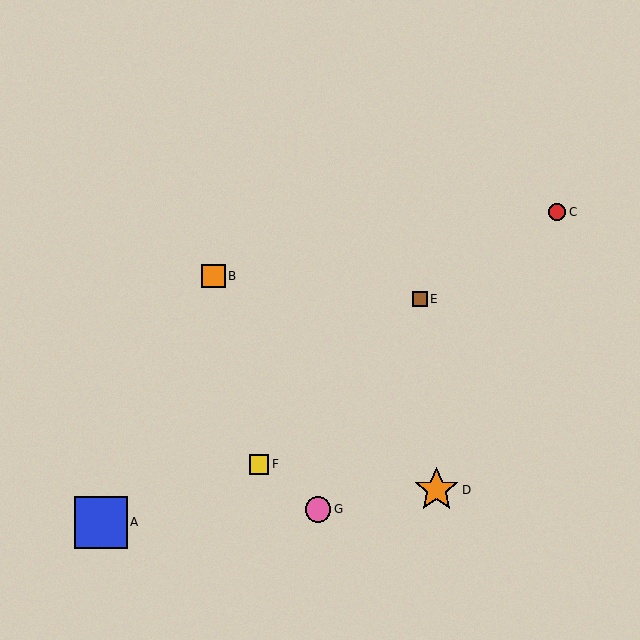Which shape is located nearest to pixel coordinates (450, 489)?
The orange star (labeled D) at (436, 490) is nearest to that location.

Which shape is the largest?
The blue square (labeled A) is the largest.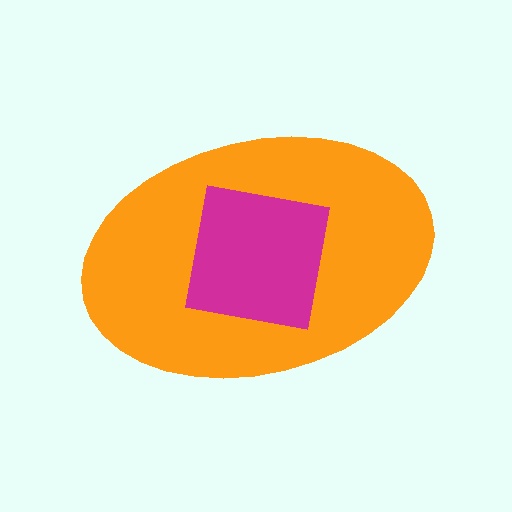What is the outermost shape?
The orange ellipse.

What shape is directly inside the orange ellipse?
The magenta square.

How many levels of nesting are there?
2.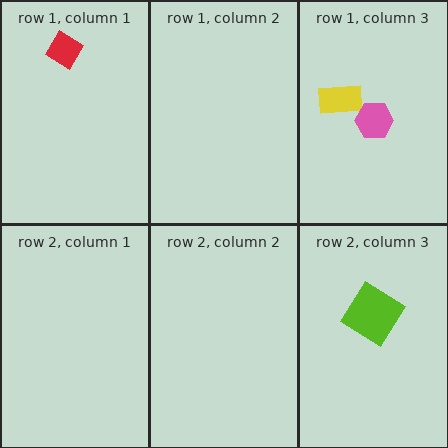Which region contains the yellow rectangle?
The row 1, column 3 region.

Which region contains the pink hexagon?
The row 1, column 3 region.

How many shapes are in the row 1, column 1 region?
1.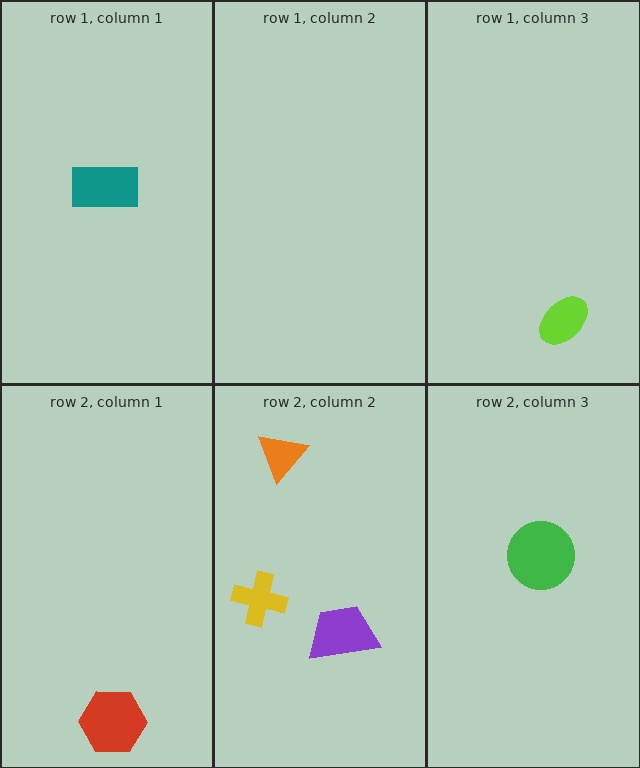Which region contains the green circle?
The row 2, column 3 region.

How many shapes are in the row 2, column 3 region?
1.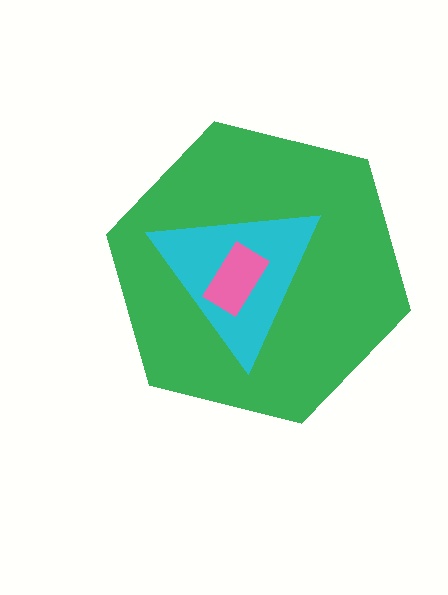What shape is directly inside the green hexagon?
The cyan triangle.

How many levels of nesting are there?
3.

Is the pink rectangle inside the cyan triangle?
Yes.